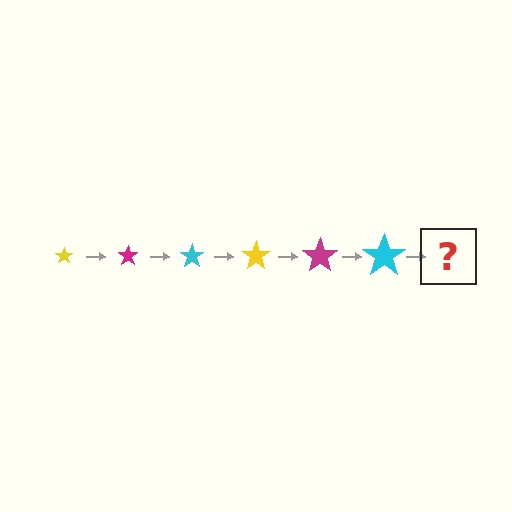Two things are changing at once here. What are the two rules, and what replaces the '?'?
The two rules are that the star grows larger each step and the color cycles through yellow, magenta, and cyan. The '?' should be a yellow star, larger than the previous one.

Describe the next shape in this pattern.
It should be a yellow star, larger than the previous one.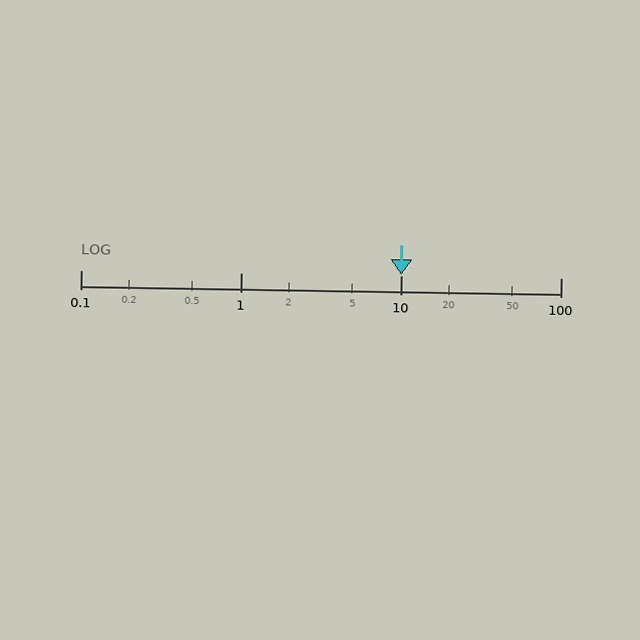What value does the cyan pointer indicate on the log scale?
The pointer indicates approximately 10.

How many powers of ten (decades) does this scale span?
The scale spans 3 decades, from 0.1 to 100.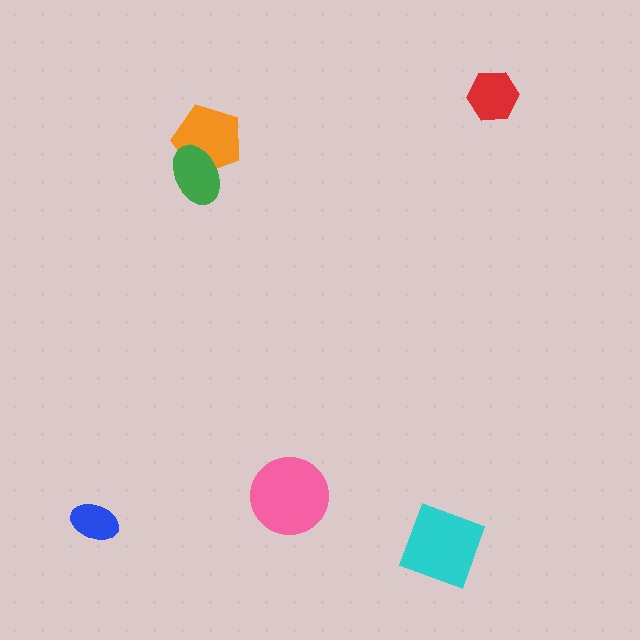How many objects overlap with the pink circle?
0 objects overlap with the pink circle.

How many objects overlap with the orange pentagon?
1 object overlaps with the orange pentagon.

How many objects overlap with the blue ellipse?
0 objects overlap with the blue ellipse.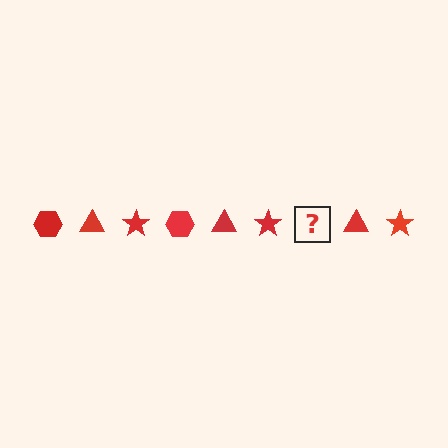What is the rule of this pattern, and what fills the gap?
The rule is that the pattern cycles through hexagon, triangle, star shapes in red. The gap should be filled with a red hexagon.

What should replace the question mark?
The question mark should be replaced with a red hexagon.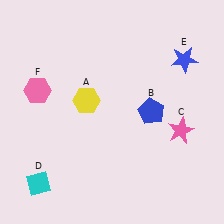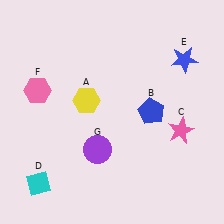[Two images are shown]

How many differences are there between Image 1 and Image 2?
There is 1 difference between the two images.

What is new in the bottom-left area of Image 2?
A purple circle (G) was added in the bottom-left area of Image 2.